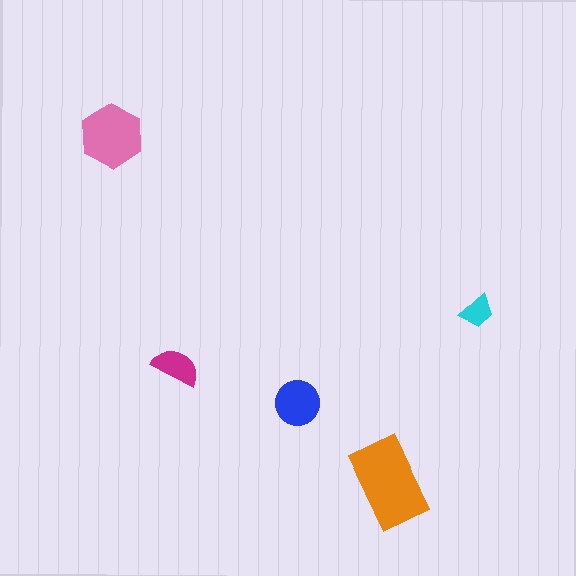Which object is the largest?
The orange rectangle.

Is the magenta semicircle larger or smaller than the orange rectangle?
Smaller.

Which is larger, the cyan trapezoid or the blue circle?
The blue circle.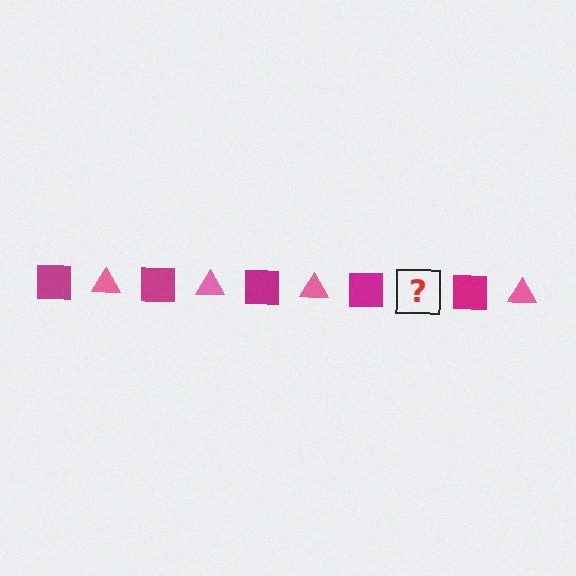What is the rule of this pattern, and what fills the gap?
The rule is that the pattern alternates between magenta square and pink triangle. The gap should be filled with a pink triangle.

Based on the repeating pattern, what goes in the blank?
The blank should be a pink triangle.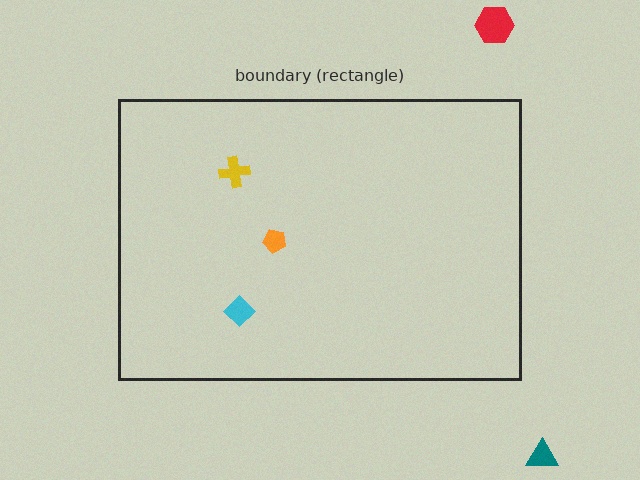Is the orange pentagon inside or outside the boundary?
Inside.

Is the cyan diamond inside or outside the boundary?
Inside.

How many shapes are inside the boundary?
3 inside, 2 outside.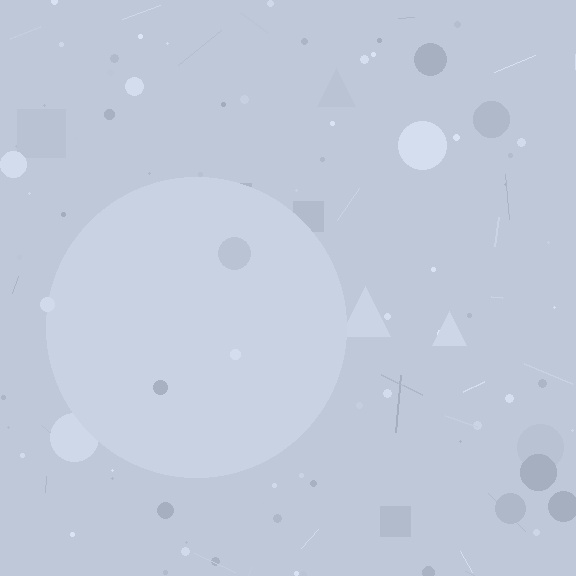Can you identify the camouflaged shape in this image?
The camouflaged shape is a circle.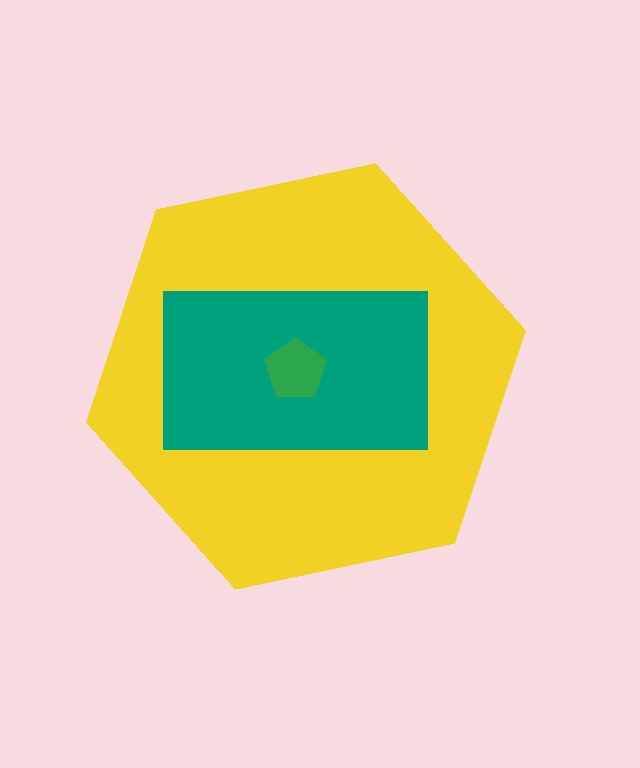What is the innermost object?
The green pentagon.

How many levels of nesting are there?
3.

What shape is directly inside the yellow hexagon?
The teal rectangle.